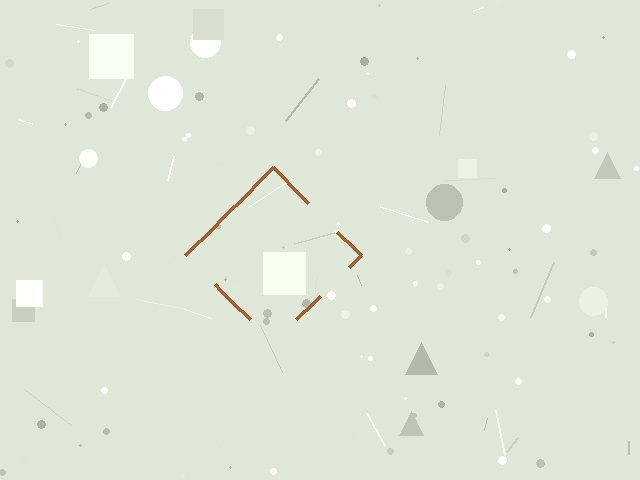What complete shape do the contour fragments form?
The contour fragments form a diamond.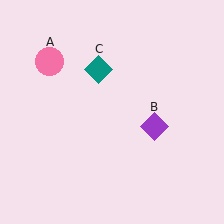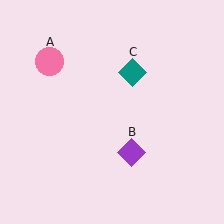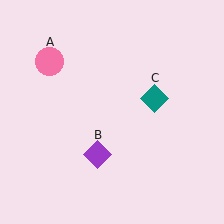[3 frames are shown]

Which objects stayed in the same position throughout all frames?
Pink circle (object A) remained stationary.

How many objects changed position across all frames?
2 objects changed position: purple diamond (object B), teal diamond (object C).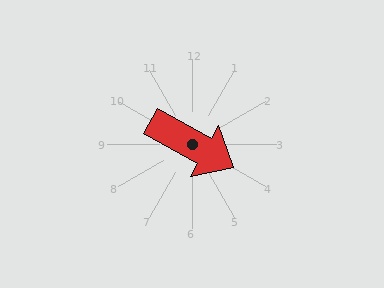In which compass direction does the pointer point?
Southeast.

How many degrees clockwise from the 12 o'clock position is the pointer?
Approximately 119 degrees.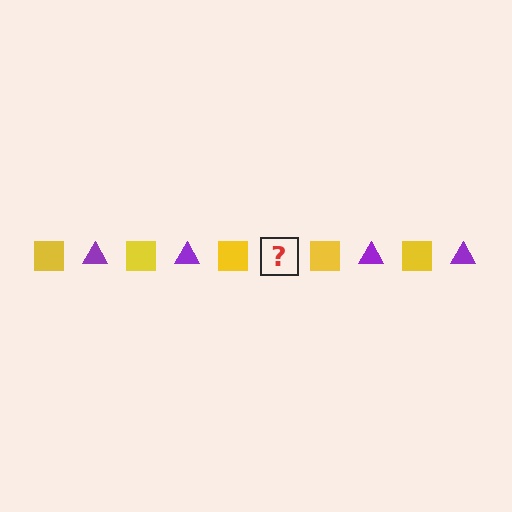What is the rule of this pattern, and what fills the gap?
The rule is that the pattern alternates between yellow square and purple triangle. The gap should be filled with a purple triangle.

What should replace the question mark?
The question mark should be replaced with a purple triangle.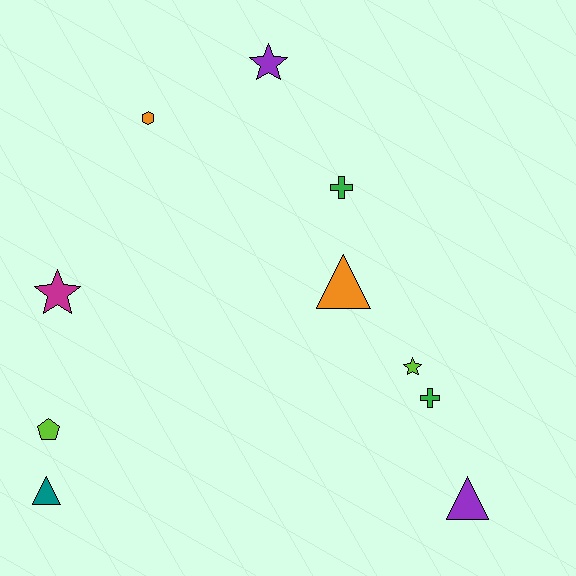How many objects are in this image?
There are 10 objects.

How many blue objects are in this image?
There are no blue objects.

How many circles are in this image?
There are no circles.